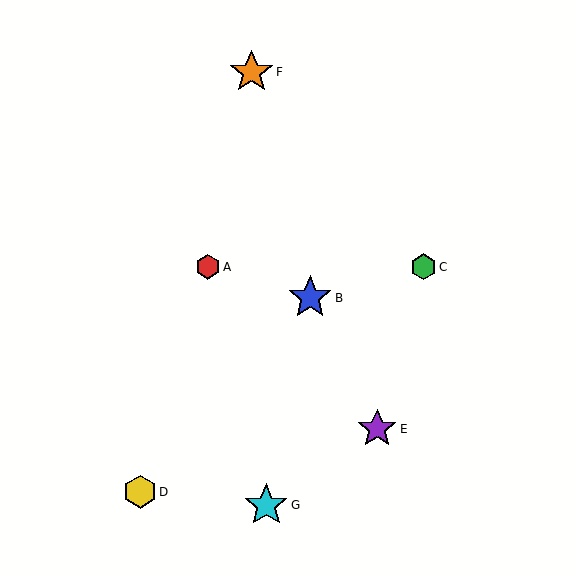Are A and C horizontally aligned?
Yes, both are at y≈267.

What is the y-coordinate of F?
Object F is at y≈72.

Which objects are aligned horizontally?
Objects A, C are aligned horizontally.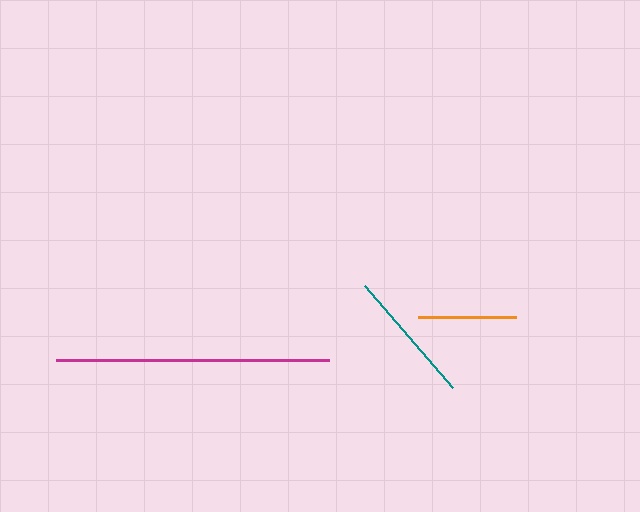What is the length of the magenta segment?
The magenta segment is approximately 273 pixels long.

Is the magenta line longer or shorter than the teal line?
The magenta line is longer than the teal line.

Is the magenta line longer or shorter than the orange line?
The magenta line is longer than the orange line.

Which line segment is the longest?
The magenta line is the longest at approximately 273 pixels.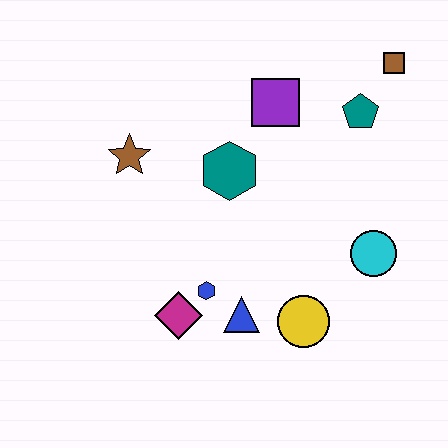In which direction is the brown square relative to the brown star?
The brown square is to the right of the brown star.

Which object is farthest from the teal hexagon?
The brown square is farthest from the teal hexagon.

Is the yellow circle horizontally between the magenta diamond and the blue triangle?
No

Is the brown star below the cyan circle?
No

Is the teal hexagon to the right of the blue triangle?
No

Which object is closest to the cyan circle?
The yellow circle is closest to the cyan circle.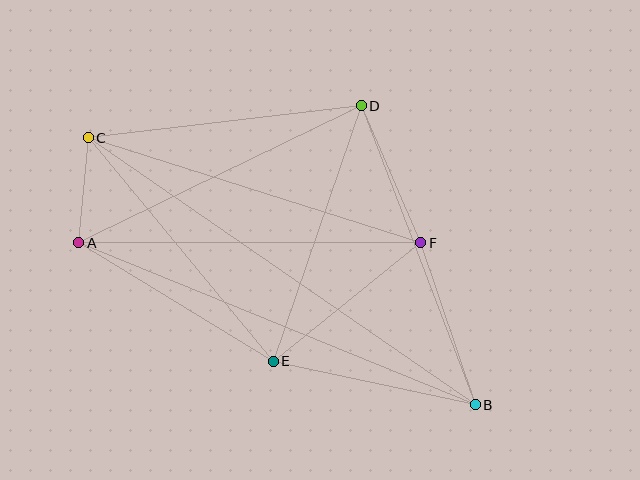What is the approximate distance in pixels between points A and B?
The distance between A and B is approximately 428 pixels.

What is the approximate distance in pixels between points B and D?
The distance between B and D is approximately 320 pixels.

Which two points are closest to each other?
Points A and C are closest to each other.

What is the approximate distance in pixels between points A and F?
The distance between A and F is approximately 342 pixels.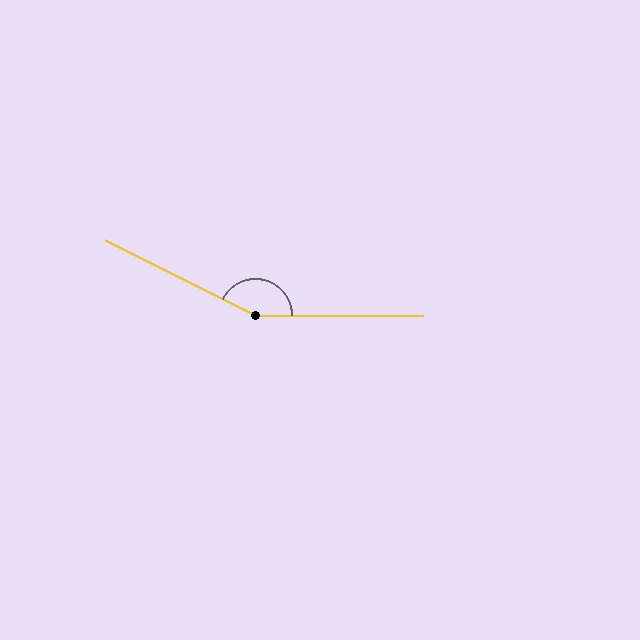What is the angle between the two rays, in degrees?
Approximately 154 degrees.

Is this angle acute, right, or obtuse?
It is obtuse.